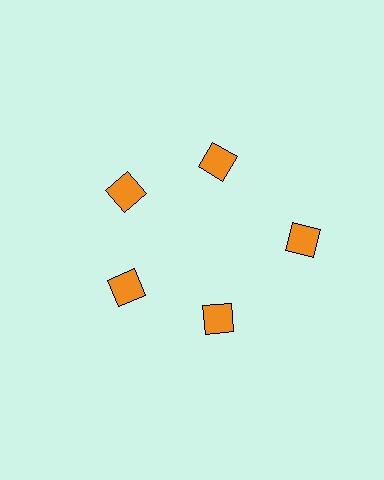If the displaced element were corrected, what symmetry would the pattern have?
It would have 5-fold rotational symmetry — the pattern would map onto itself every 72 degrees.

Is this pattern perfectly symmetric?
No. The 5 orange diamonds are arranged in a ring, but one element near the 3 o'clock position is pushed outward from the center, breaking the 5-fold rotational symmetry.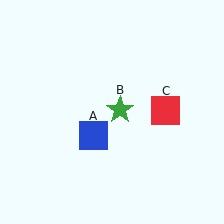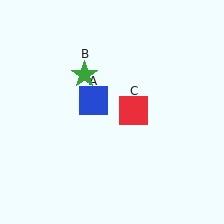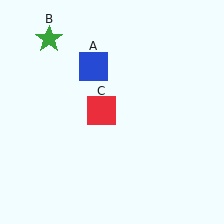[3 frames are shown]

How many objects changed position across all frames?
3 objects changed position: blue square (object A), green star (object B), red square (object C).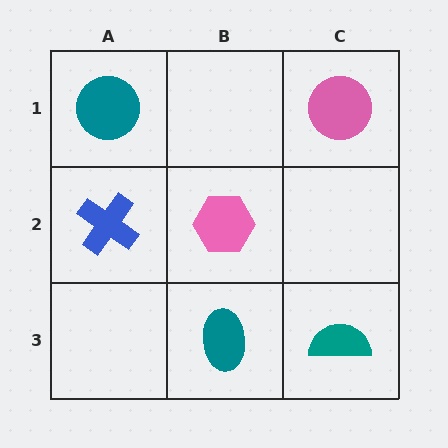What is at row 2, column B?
A pink hexagon.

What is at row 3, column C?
A teal semicircle.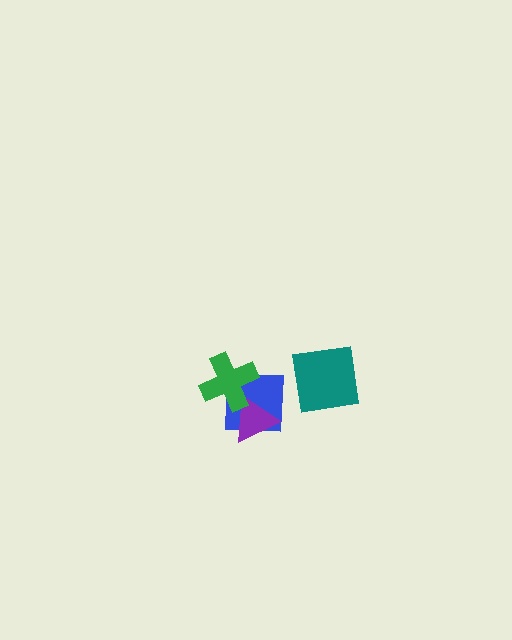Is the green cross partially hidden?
No, no other shape covers it.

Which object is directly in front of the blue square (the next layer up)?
The purple triangle is directly in front of the blue square.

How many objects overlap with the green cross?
2 objects overlap with the green cross.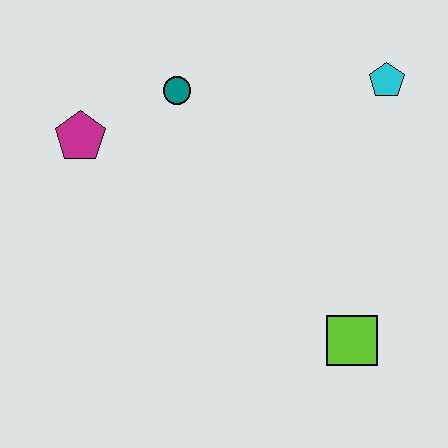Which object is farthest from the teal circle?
The lime square is farthest from the teal circle.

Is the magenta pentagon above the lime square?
Yes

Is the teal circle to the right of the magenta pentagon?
Yes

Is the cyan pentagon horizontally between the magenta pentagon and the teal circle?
No